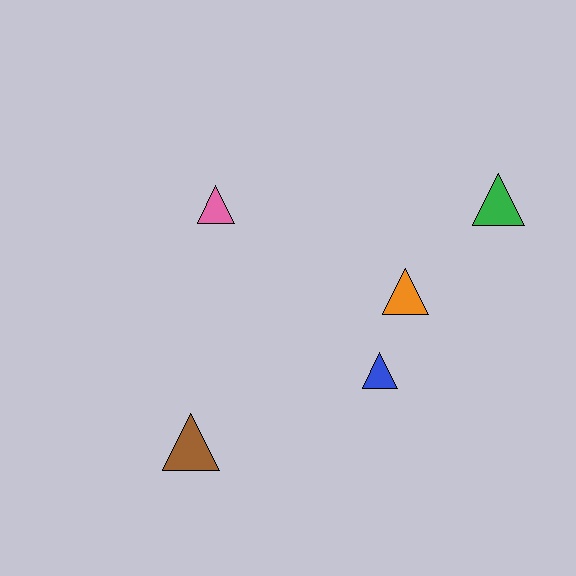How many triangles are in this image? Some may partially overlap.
There are 5 triangles.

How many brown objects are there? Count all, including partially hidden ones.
There is 1 brown object.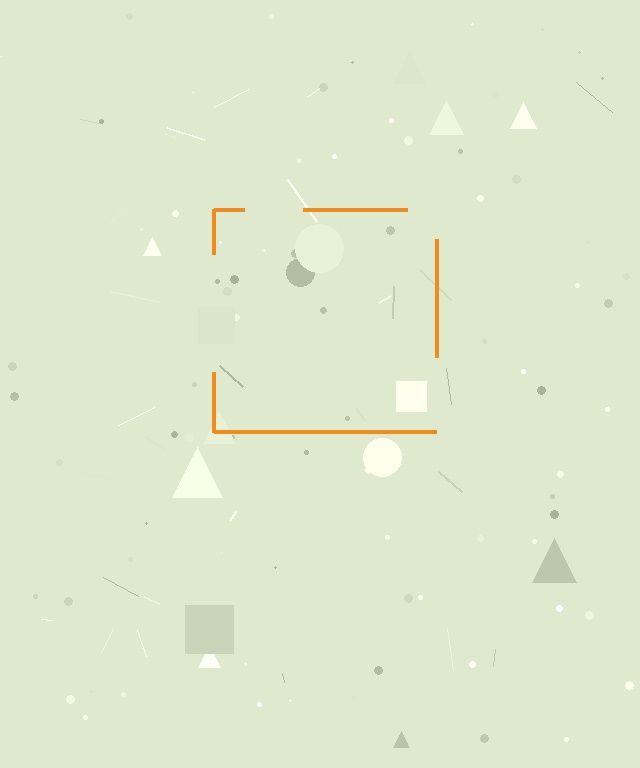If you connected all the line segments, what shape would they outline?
They would outline a square.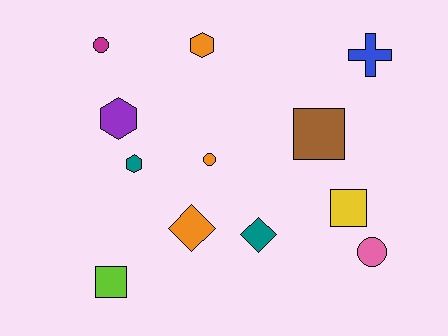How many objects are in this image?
There are 12 objects.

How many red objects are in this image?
There are no red objects.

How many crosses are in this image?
There is 1 cross.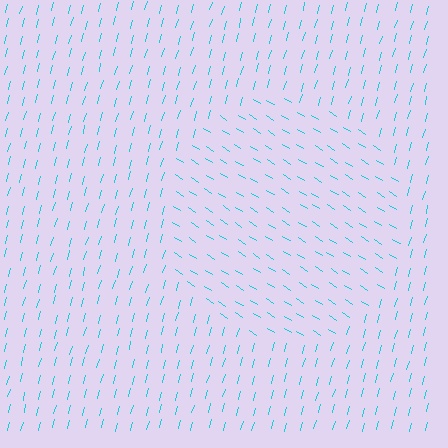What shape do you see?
I see a circle.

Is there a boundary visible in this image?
Yes, there is a texture boundary formed by a change in line orientation.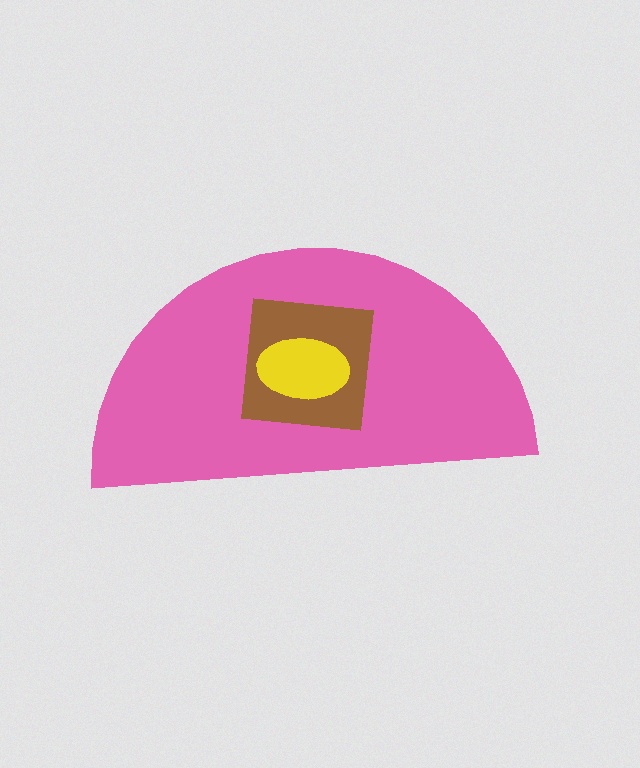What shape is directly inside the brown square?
The yellow ellipse.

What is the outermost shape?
The pink semicircle.